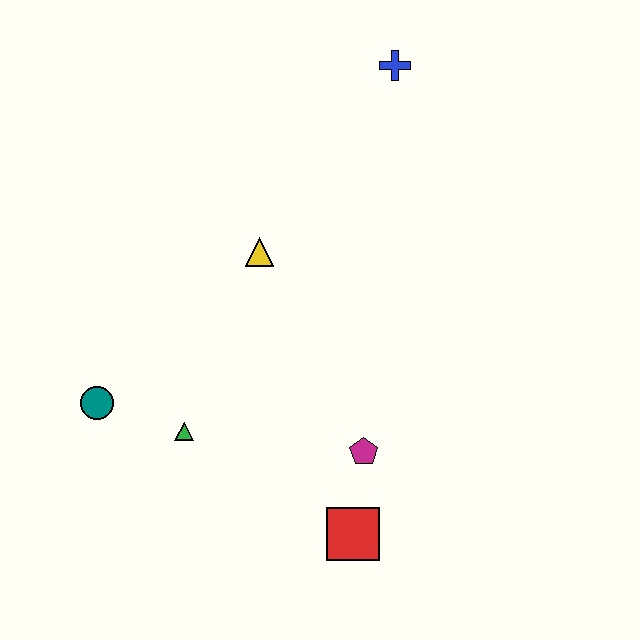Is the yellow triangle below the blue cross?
Yes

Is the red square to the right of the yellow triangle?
Yes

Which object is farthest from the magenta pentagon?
The blue cross is farthest from the magenta pentagon.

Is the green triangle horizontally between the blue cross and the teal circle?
Yes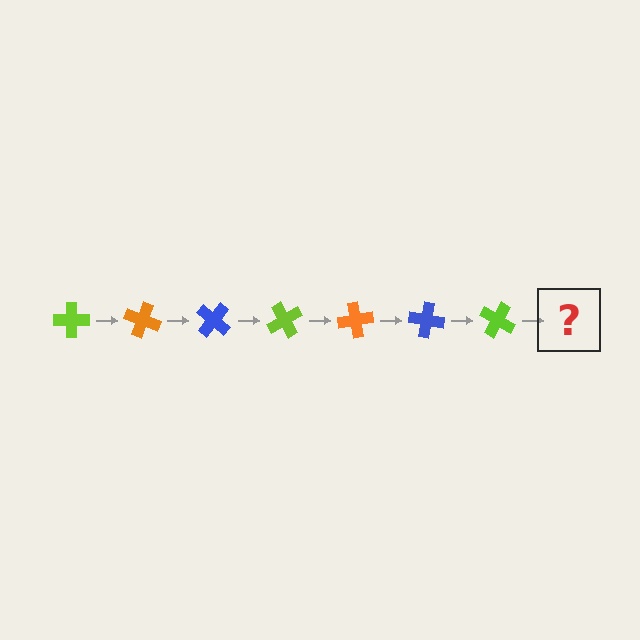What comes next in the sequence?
The next element should be an orange cross, rotated 140 degrees from the start.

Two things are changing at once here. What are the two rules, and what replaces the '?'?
The two rules are that it rotates 20 degrees each step and the color cycles through lime, orange, and blue. The '?' should be an orange cross, rotated 140 degrees from the start.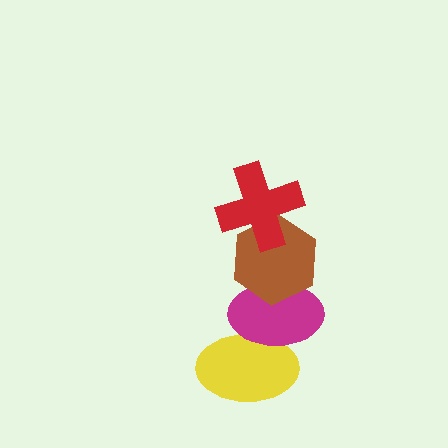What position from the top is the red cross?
The red cross is 1st from the top.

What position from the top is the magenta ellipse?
The magenta ellipse is 3rd from the top.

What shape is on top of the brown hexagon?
The red cross is on top of the brown hexagon.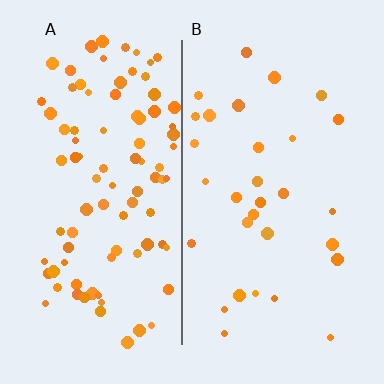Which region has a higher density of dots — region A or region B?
A (the left).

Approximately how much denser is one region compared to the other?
Approximately 3.0× — region A over region B.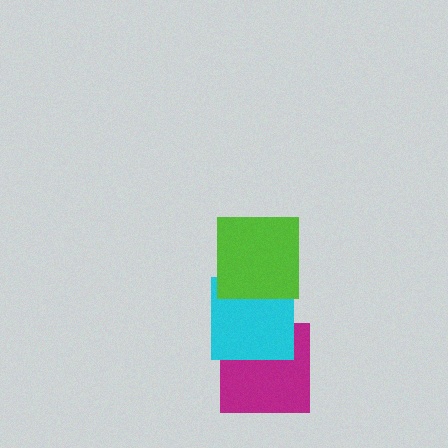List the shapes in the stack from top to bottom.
From top to bottom: the lime square, the cyan square, the magenta square.